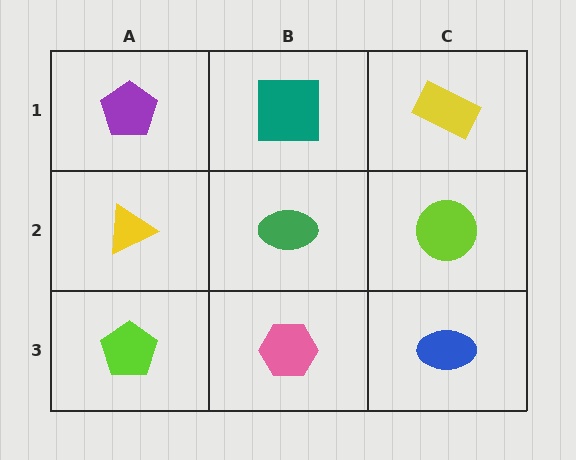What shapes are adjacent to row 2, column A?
A purple pentagon (row 1, column A), a lime pentagon (row 3, column A), a green ellipse (row 2, column B).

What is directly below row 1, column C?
A lime circle.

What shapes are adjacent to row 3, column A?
A yellow triangle (row 2, column A), a pink hexagon (row 3, column B).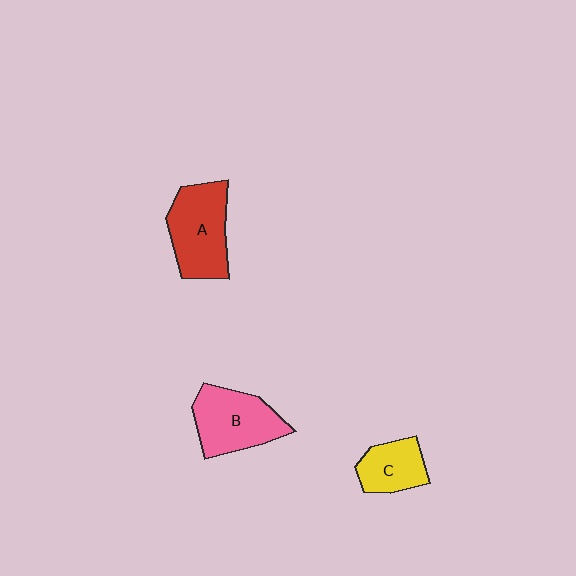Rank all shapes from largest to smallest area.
From largest to smallest: A (red), B (pink), C (yellow).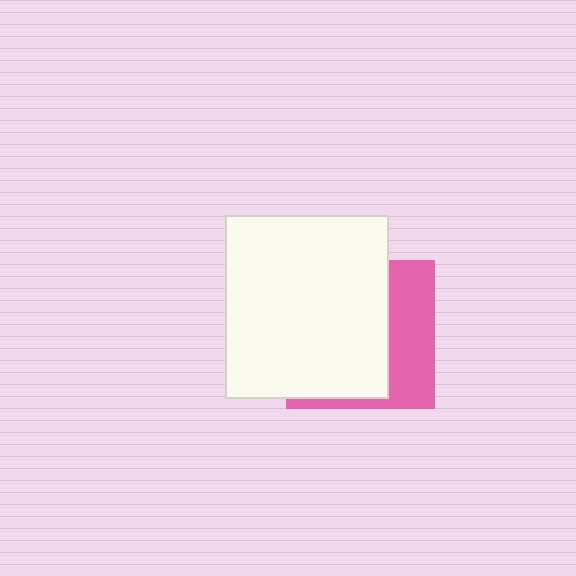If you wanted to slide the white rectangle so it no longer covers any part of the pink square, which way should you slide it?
Slide it left — that is the most direct way to separate the two shapes.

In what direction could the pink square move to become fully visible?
The pink square could move right. That would shift it out from behind the white rectangle entirely.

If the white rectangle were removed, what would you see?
You would see the complete pink square.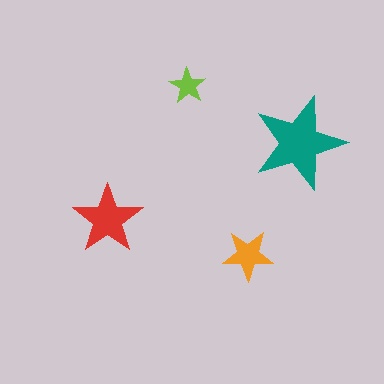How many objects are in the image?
There are 4 objects in the image.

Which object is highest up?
The lime star is topmost.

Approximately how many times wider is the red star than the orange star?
About 1.5 times wider.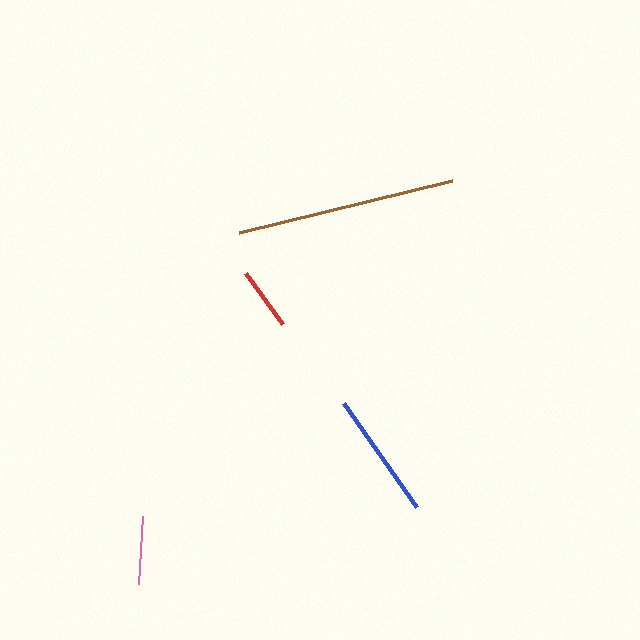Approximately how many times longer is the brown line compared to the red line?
The brown line is approximately 3.4 times the length of the red line.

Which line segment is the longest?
The brown line is the longest at approximately 218 pixels.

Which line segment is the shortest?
The red line is the shortest at approximately 64 pixels.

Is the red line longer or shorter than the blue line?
The blue line is longer than the red line.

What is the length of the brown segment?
The brown segment is approximately 218 pixels long.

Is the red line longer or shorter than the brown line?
The brown line is longer than the red line.